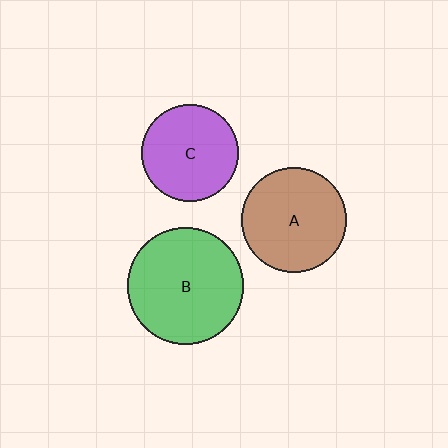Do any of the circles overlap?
No, none of the circles overlap.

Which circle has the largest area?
Circle B (green).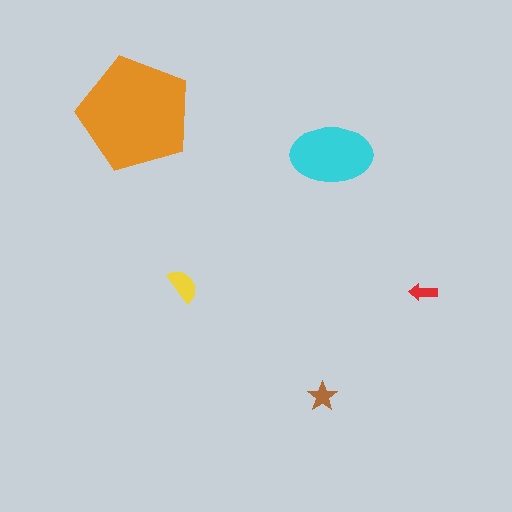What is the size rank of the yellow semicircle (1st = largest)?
3rd.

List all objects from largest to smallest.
The orange pentagon, the cyan ellipse, the yellow semicircle, the brown star, the red arrow.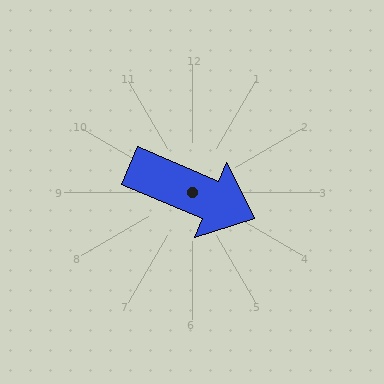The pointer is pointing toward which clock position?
Roughly 4 o'clock.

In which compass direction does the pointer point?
Southeast.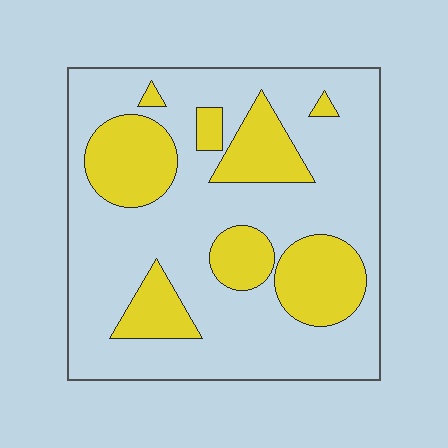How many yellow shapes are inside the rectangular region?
8.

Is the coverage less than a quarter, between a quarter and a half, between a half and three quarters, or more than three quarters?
Between a quarter and a half.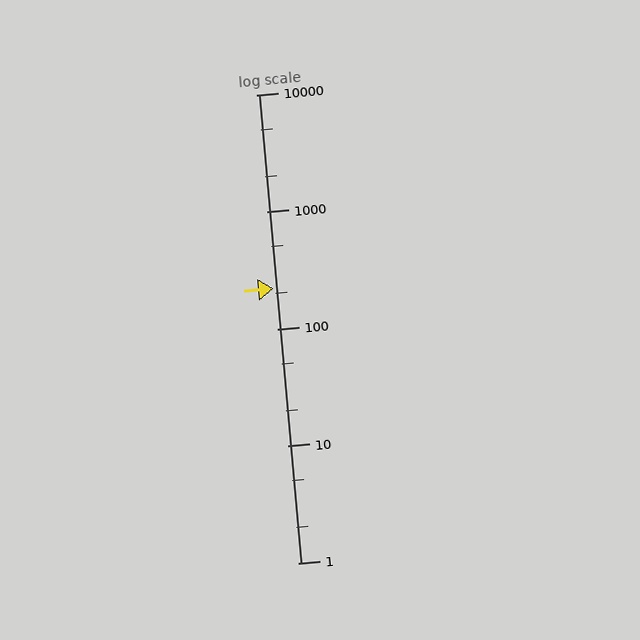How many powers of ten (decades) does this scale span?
The scale spans 4 decades, from 1 to 10000.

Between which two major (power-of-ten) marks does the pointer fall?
The pointer is between 100 and 1000.